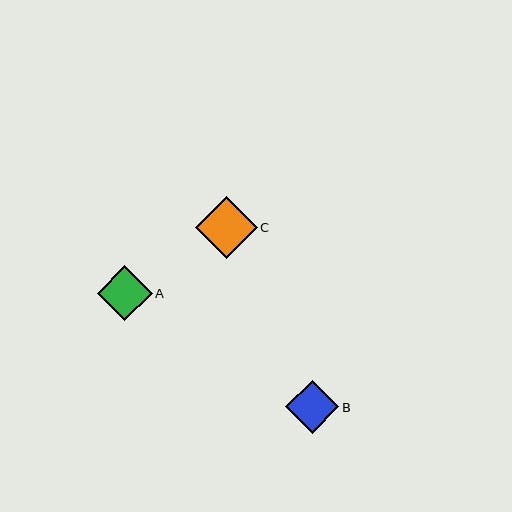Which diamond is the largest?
Diamond C is the largest with a size of approximately 62 pixels.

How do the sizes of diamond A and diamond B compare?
Diamond A and diamond B are approximately the same size.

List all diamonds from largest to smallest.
From largest to smallest: C, A, B.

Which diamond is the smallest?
Diamond B is the smallest with a size of approximately 53 pixels.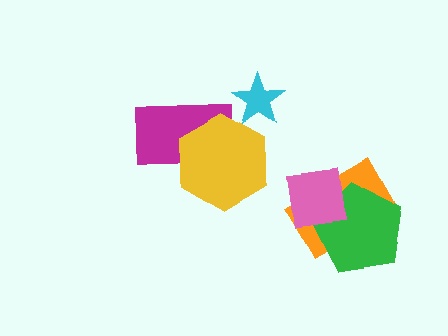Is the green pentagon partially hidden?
Yes, it is partially covered by another shape.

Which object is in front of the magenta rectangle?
The yellow hexagon is in front of the magenta rectangle.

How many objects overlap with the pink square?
2 objects overlap with the pink square.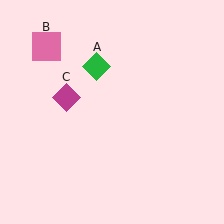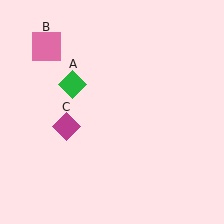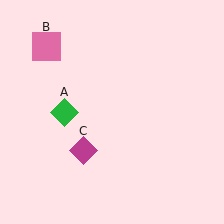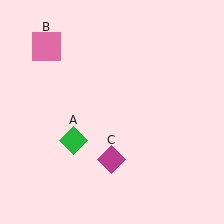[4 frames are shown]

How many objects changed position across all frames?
2 objects changed position: green diamond (object A), magenta diamond (object C).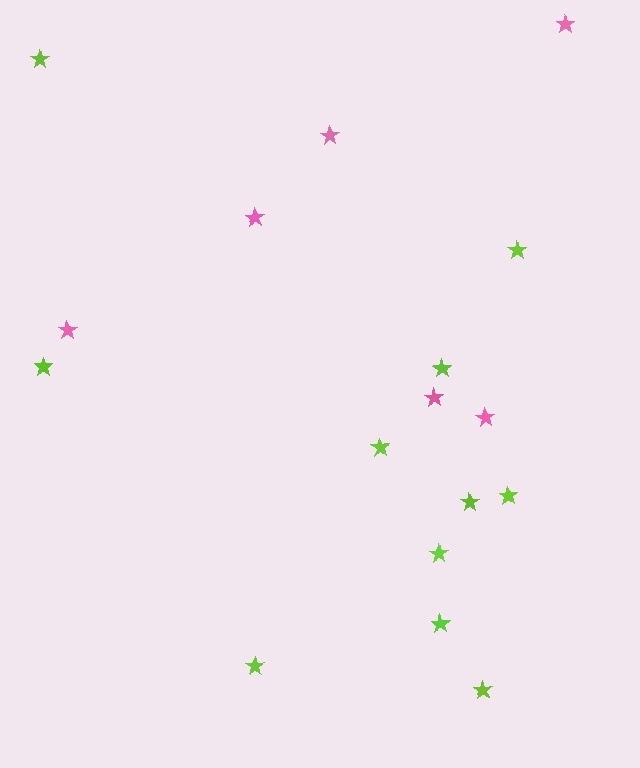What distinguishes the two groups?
There are 2 groups: one group of pink stars (6) and one group of lime stars (11).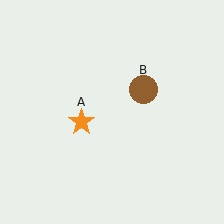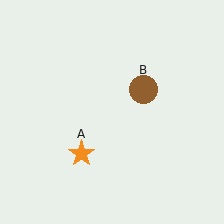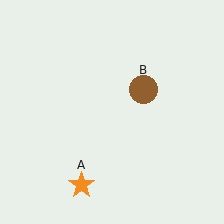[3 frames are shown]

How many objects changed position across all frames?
1 object changed position: orange star (object A).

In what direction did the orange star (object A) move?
The orange star (object A) moved down.